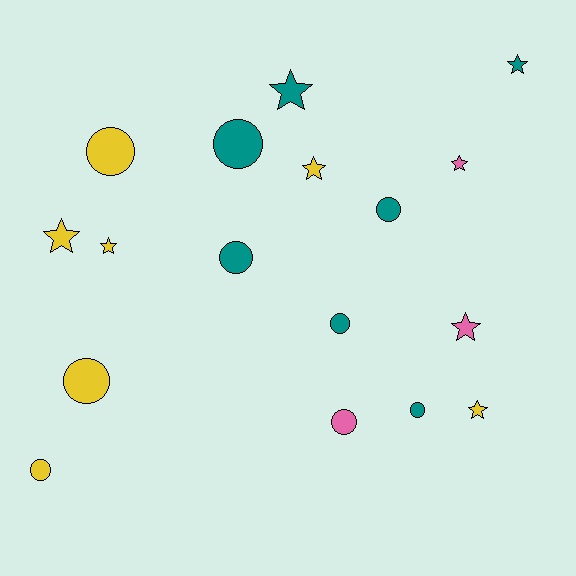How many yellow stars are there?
There are 4 yellow stars.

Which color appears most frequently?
Yellow, with 7 objects.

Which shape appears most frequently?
Circle, with 9 objects.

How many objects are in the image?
There are 17 objects.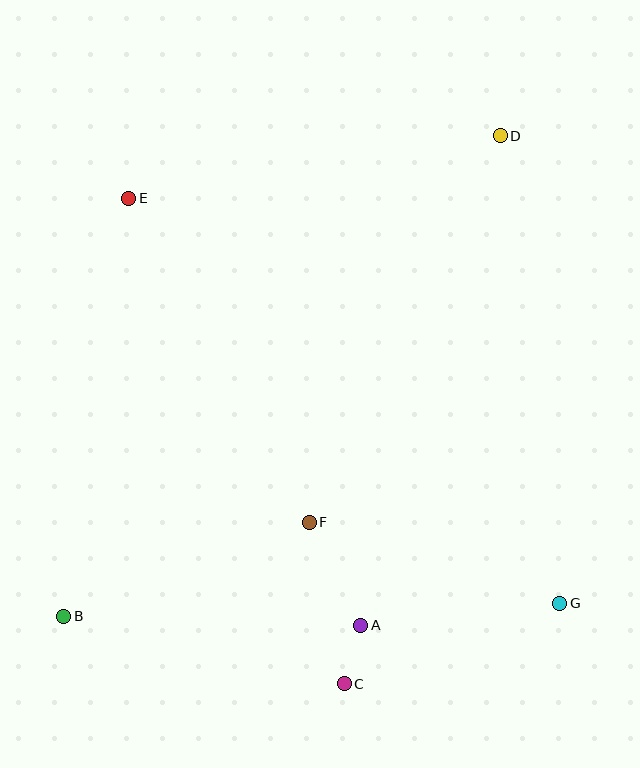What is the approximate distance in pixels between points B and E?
The distance between B and E is approximately 423 pixels.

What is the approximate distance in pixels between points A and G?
The distance between A and G is approximately 200 pixels.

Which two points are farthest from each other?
Points B and D are farthest from each other.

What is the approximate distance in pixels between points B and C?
The distance between B and C is approximately 289 pixels.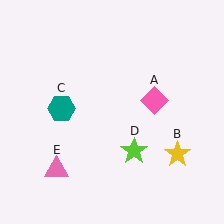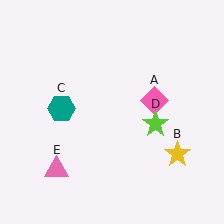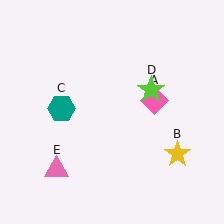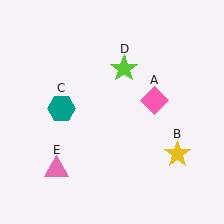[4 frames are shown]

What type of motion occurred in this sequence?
The lime star (object D) rotated counterclockwise around the center of the scene.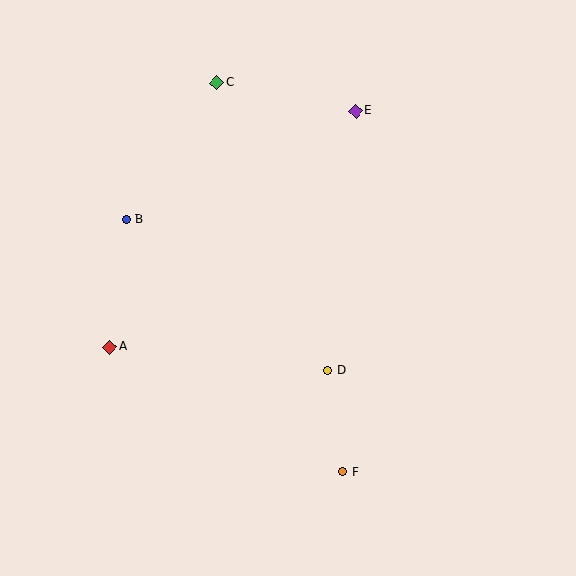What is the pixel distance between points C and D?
The distance between C and D is 308 pixels.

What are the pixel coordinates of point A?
Point A is at (110, 347).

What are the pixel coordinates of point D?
Point D is at (327, 370).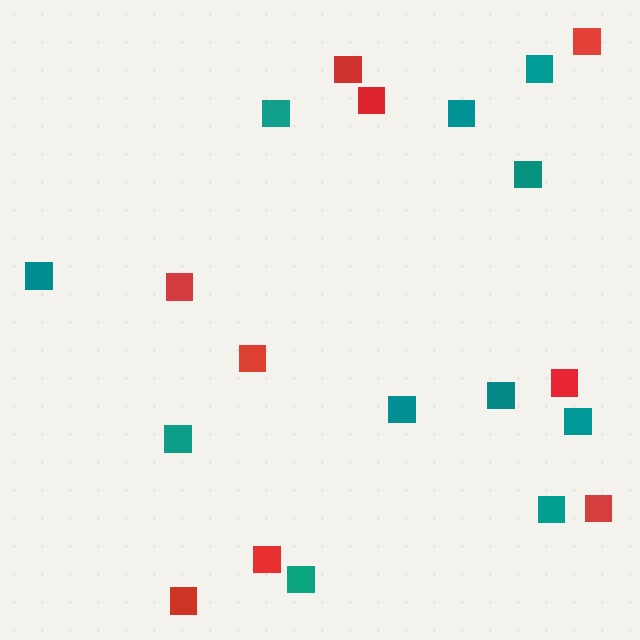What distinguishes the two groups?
There are 2 groups: one group of red squares (9) and one group of teal squares (11).